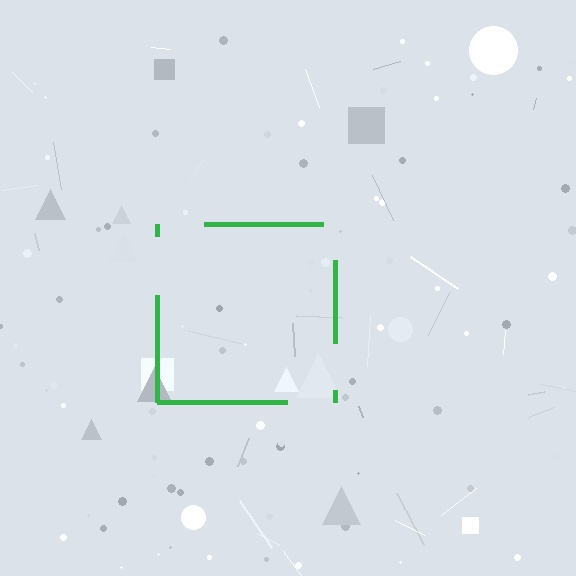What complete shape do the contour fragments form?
The contour fragments form a square.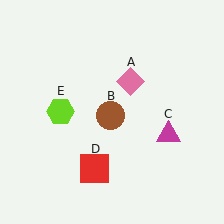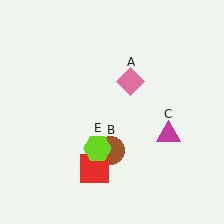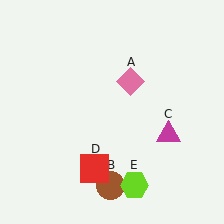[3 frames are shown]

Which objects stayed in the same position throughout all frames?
Pink diamond (object A) and magenta triangle (object C) and red square (object D) remained stationary.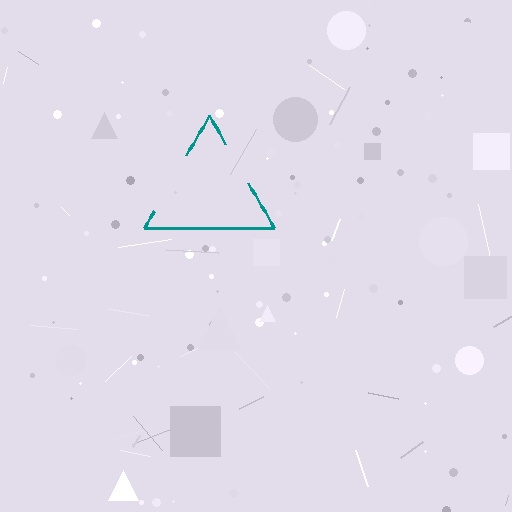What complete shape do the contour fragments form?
The contour fragments form a triangle.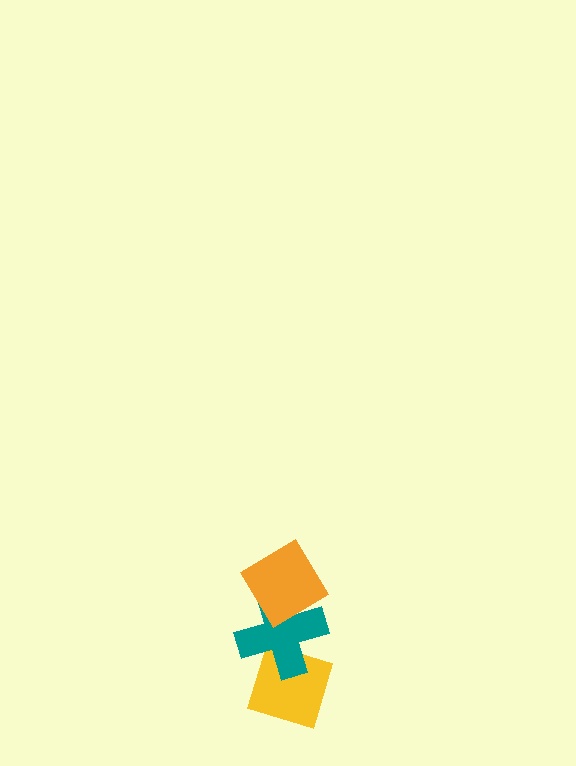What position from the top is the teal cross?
The teal cross is 2nd from the top.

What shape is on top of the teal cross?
The orange diamond is on top of the teal cross.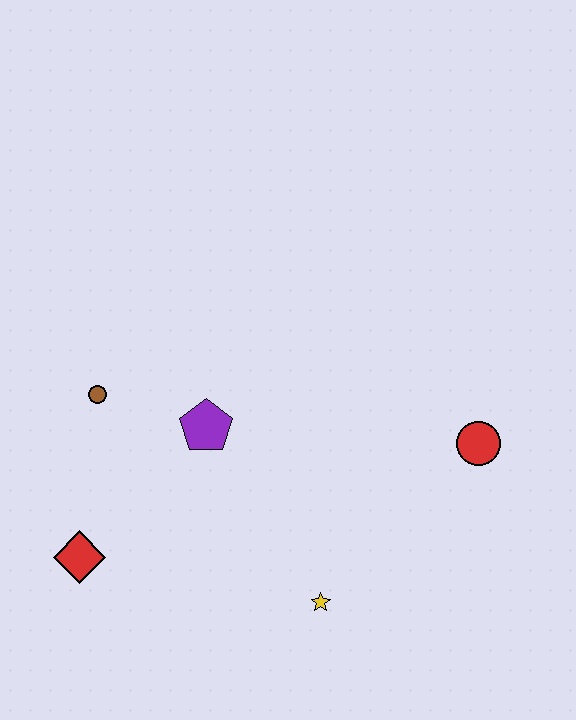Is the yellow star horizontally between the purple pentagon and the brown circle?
No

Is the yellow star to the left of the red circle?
Yes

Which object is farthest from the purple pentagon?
The red circle is farthest from the purple pentagon.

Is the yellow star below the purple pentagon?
Yes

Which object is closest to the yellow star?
The purple pentagon is closest to the yellow star.